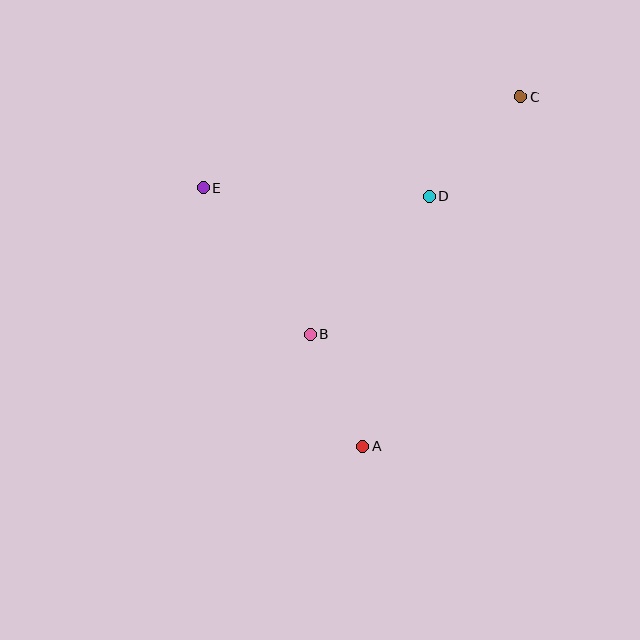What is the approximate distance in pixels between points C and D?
The distance between C and D is approximately 135 pixels.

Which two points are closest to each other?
Points A and B are closest to each other.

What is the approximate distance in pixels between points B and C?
The distance between B and C is approximately 317 pixels.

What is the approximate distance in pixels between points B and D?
The distance between B and D is approximately 182 pixels.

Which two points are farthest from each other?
Points A and C are farthest from each other.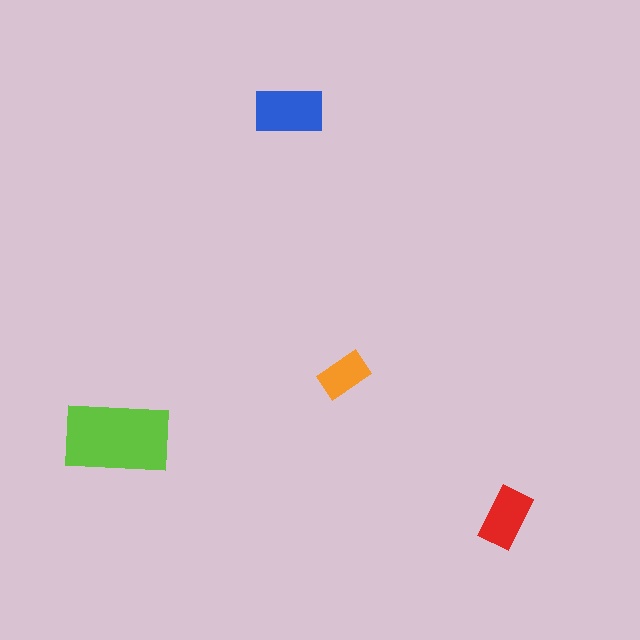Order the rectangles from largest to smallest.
the lime one, the blue one, the red one, the orange one.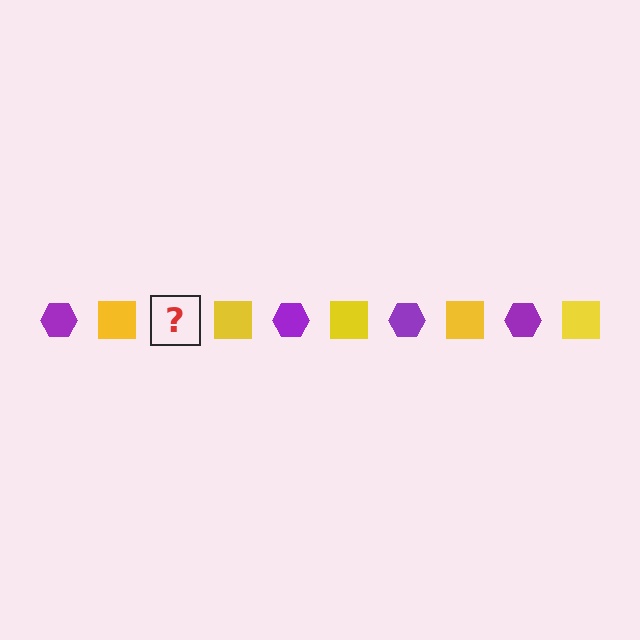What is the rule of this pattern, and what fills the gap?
The rule is that the pattern alternates between purple hexagon and yellow square. The gap should be filled with a purple hexagon.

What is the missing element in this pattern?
The missing element is a purple hexagon.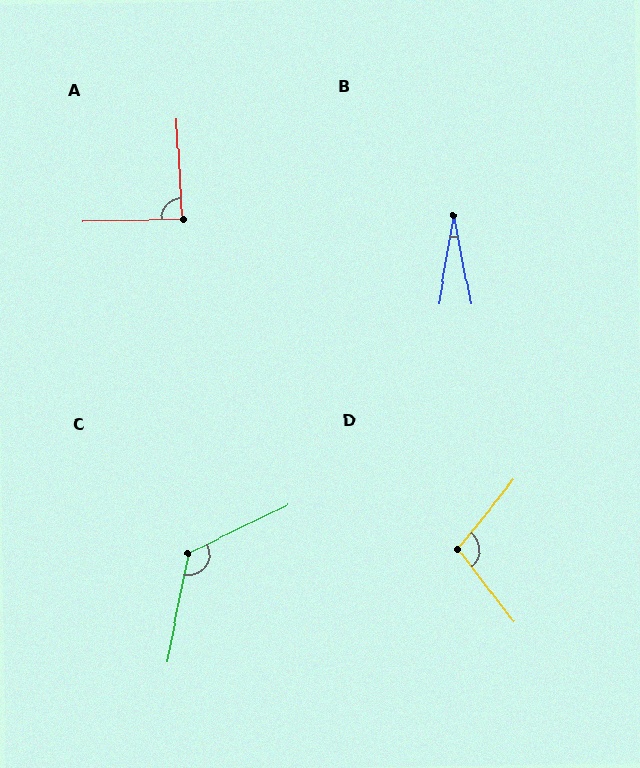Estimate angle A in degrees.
Approximately 88 degrees.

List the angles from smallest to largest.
B (21°), A (88°), D (103°), C (127°).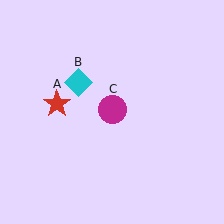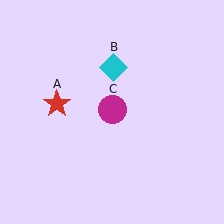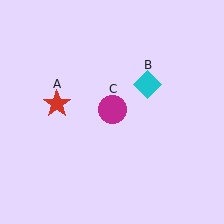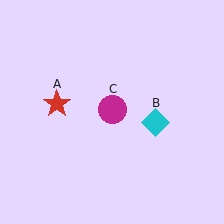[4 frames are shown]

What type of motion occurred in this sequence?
The cyan diamond (object B) rotated clockwise around the center of the scene.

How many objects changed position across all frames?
1 object changed position: cyan diamond (object B).